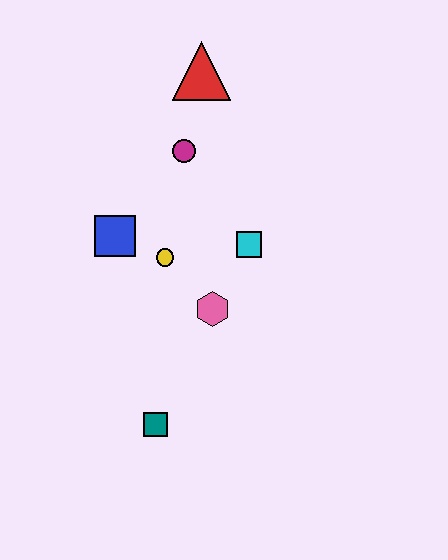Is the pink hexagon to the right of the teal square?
Yes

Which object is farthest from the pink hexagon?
The red triangle is farthest from the pink hexagon.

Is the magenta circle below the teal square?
No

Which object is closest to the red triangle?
The magenta circle is closest to the red triangle.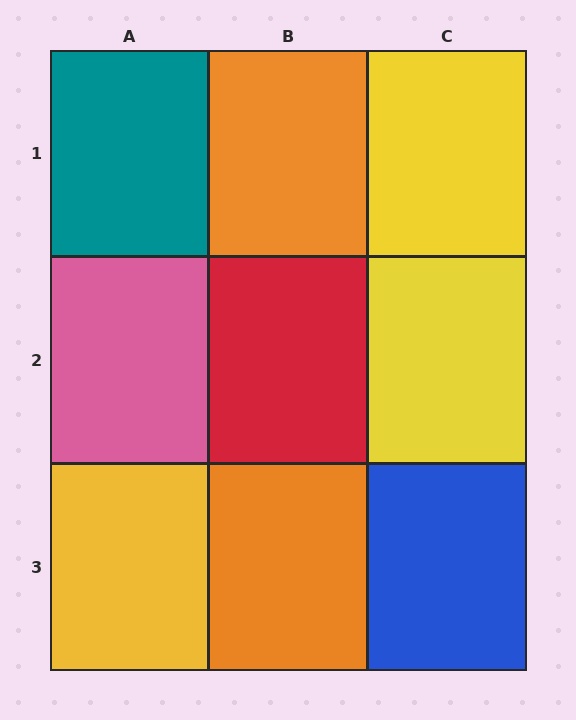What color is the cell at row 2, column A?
Pink.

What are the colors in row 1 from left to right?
Teal, orange, yellow.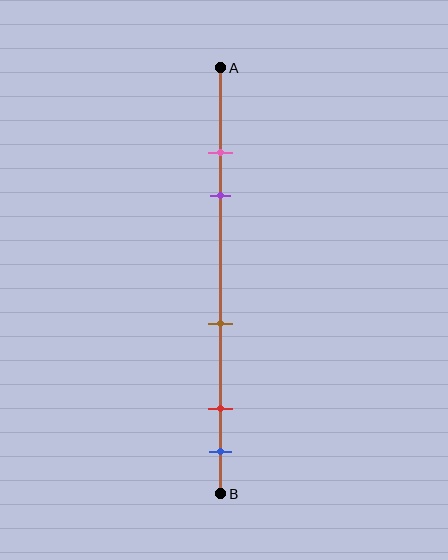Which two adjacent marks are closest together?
The pink and purple marks are the closest adjacent pair.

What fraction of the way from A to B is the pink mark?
The pink mark is approximately 20% (0.2) of the way from A to B.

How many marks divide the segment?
There are 5 marks dividing the segment.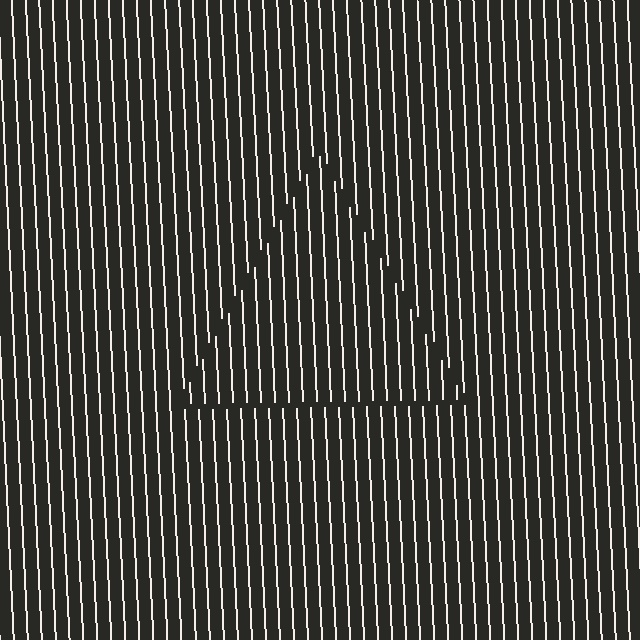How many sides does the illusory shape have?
3 sides — the line-ends trace a triangle.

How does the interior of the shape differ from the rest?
The interior of the shape contains the same grating, shifted by half a period — the contour is defined by the phase discontinuity where line-ends from the inner and outer gratings abut.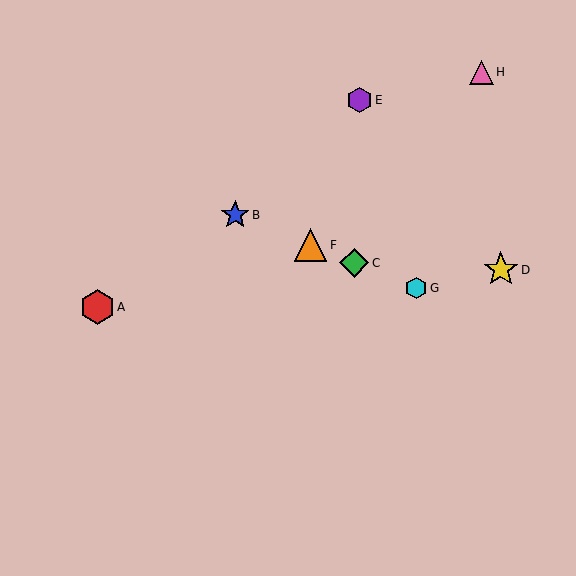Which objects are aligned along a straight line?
Objects B, C, F, G are aligned along a straight line.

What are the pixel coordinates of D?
Object D is at (501, 270).